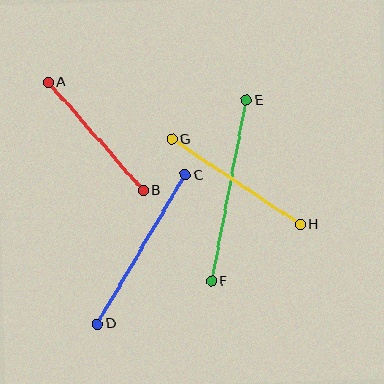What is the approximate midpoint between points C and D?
The midpoint is at approximately (141, 249) pixels.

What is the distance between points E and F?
The distance is approximately 184 pixels.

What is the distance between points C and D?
The distance is approximately 173 pixels.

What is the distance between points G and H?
The distance is approximately 154 pixels.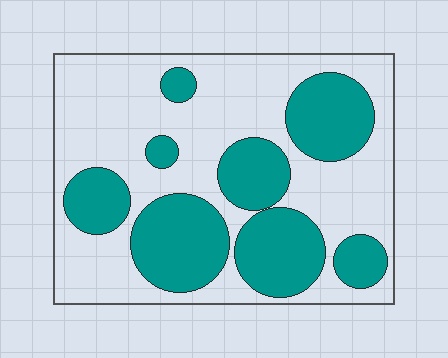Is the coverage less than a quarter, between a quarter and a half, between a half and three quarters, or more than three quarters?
Between a quarter and a half.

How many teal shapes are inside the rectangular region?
8.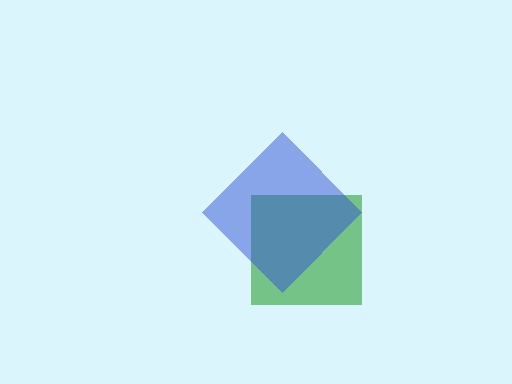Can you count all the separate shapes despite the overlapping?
Yes, there are 2 separate shapes.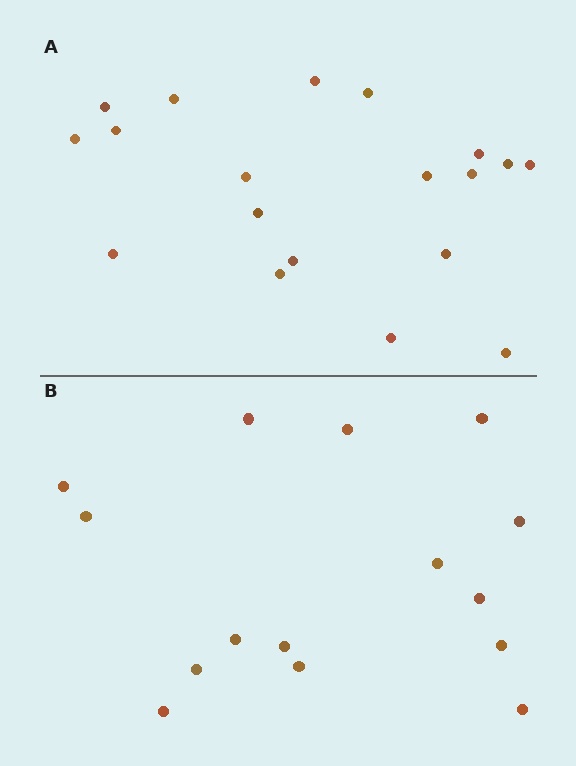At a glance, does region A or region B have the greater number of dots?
Region A (the top region) has more dots.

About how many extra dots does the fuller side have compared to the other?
Region A has about 4 more dots than region B.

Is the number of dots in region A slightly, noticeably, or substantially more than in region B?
Region A has noticeably more, but not dramatically so. The ratio is roughly 1.3 to 1.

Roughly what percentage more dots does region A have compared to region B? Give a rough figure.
About 25% more.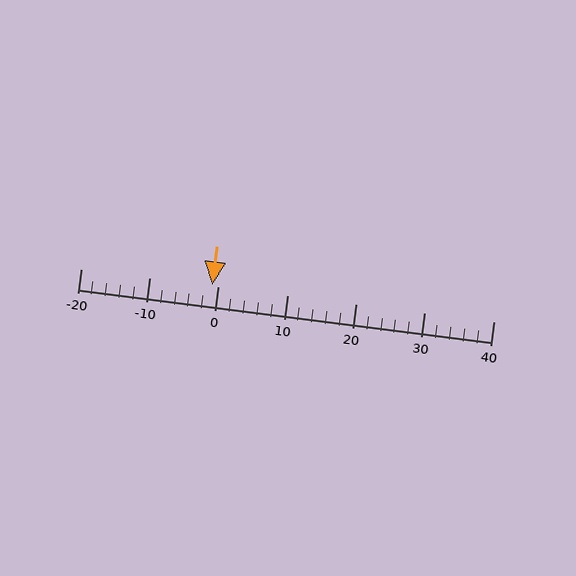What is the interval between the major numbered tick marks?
The major tick marks are spaced 10 units apart.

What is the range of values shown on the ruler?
The ruler shows values from -20 to 40.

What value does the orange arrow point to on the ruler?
The orange arrow points to approximately -1.